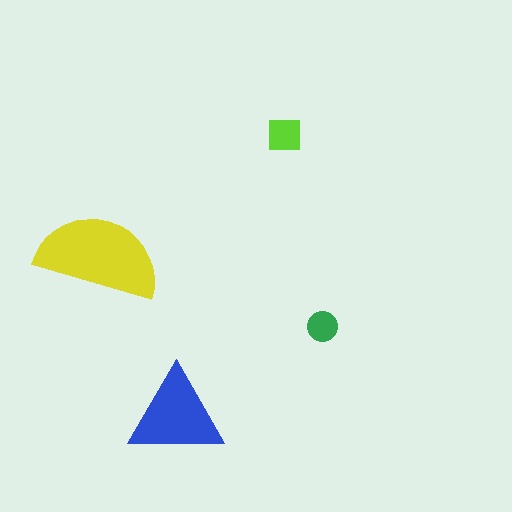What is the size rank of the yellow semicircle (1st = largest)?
1st.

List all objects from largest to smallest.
The yellow semicircle, the blue triangle, the lime square, the green circle.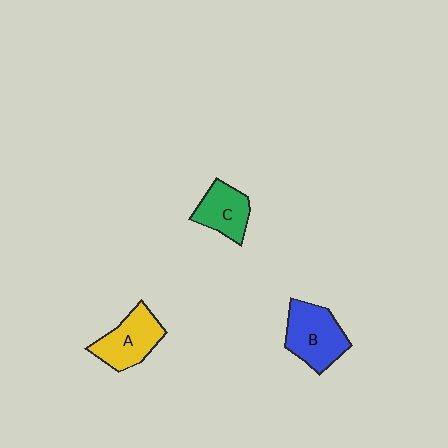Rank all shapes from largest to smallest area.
From largest to smallest: B (blue), A (yellow), C (green).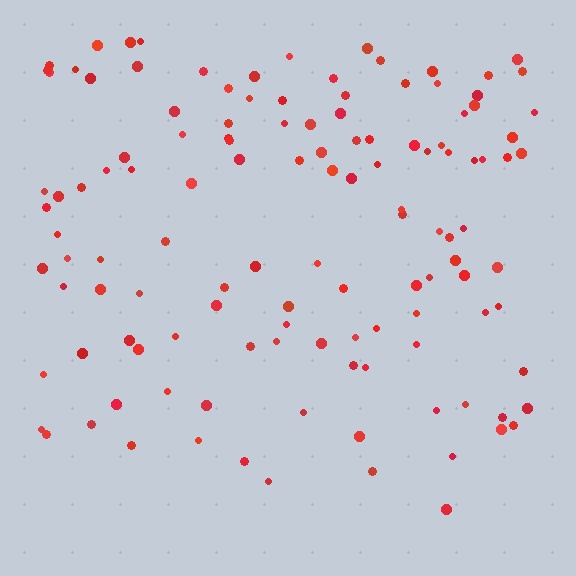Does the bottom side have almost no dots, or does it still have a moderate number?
Still a moderate number, just noticeably fewer than the top.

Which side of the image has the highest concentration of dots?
The top.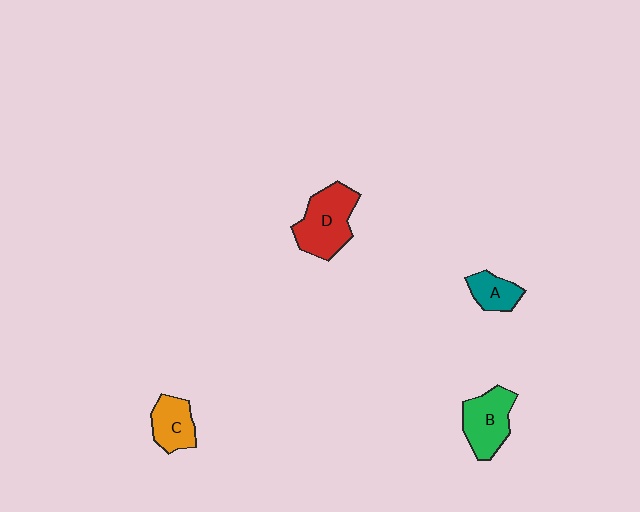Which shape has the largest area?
Shape D (red).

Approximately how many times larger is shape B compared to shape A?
Approximately 1.7 times.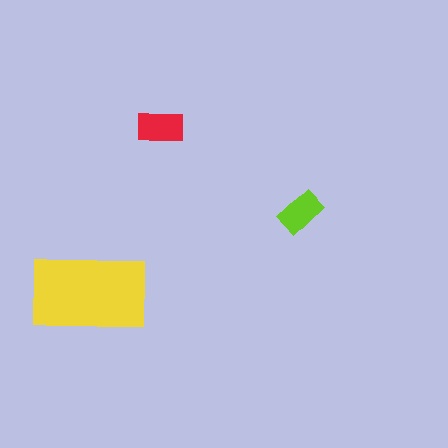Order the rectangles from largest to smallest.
the yellow one, the red one, the lime one.